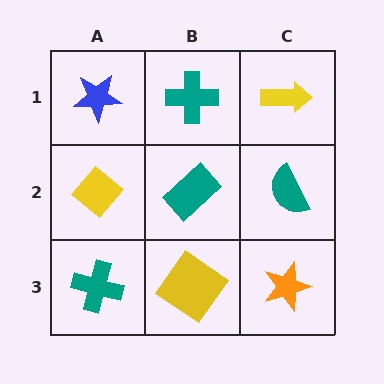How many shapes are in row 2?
3 shapes.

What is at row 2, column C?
A teal semicircle.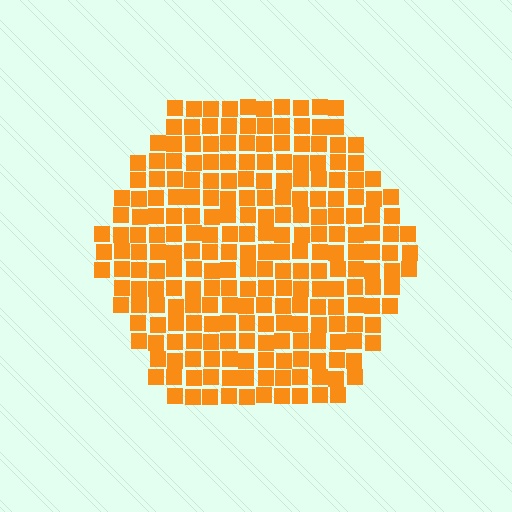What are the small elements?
The small elements are squares.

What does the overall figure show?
The overall figure shows a hexagon.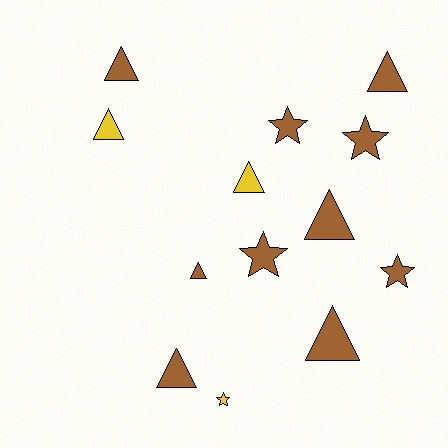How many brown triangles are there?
There are 6 brown triangles.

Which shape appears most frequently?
Triangle, with 8 objects.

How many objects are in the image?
There are 13 objects.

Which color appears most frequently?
Brown, with 10 objects.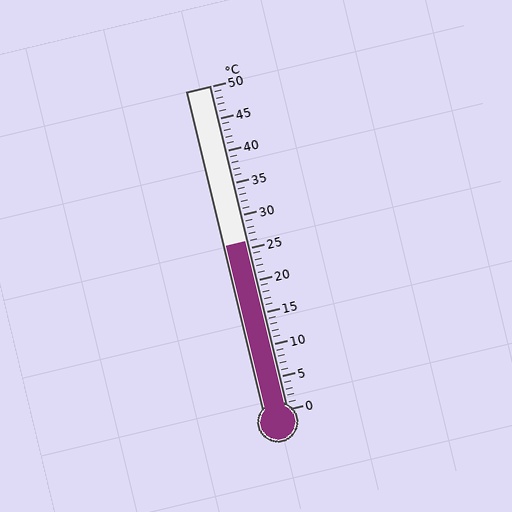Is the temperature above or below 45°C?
The temperature is below 45°C.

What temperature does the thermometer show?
The thermometer shows approximately 26°C.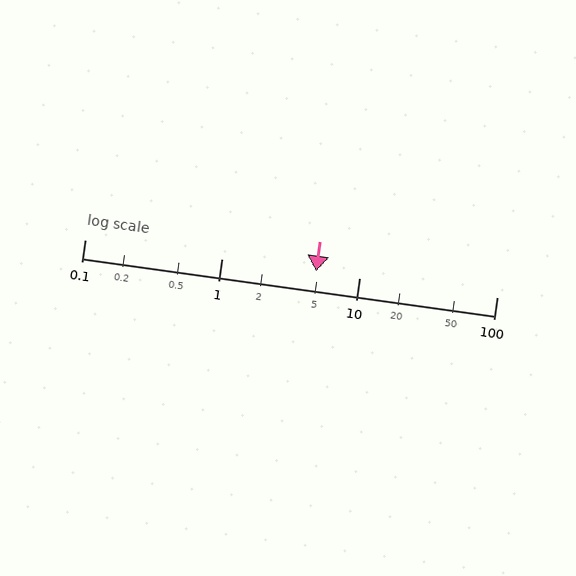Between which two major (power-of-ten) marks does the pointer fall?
The pointer is between 1 and 10.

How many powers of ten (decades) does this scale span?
The scale spans 3 decades, from 0.1 to 100.